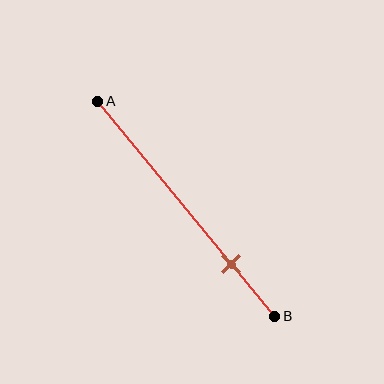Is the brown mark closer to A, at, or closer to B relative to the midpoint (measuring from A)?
The brown mark is closer to point B than the midpoint of segment AB.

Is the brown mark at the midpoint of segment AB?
No, the mark is at about 75% from A, not at the 50% midpoint.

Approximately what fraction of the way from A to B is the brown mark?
The brown mark is approximately 75% of the way from A to B.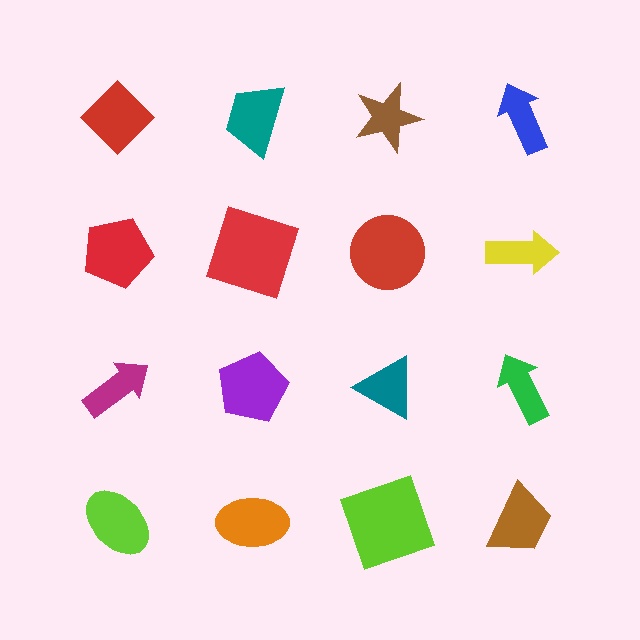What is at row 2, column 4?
A yellow arrow.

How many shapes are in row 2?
4 shapes.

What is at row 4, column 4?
A brown trapezoid.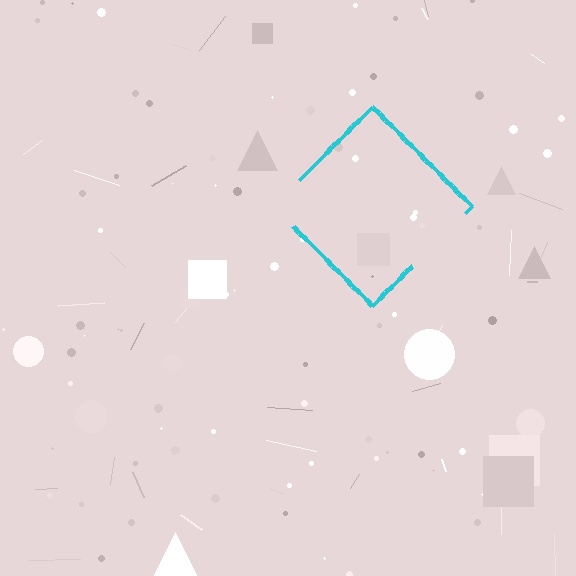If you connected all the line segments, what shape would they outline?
They would outline a diamond.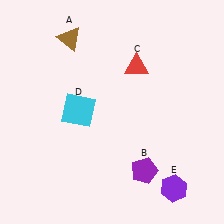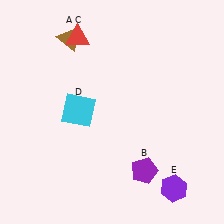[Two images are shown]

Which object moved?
The red triangle (C) moved left.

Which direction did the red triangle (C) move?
The red triangle (C) moved left.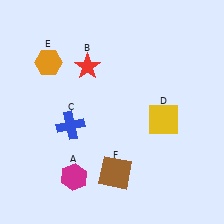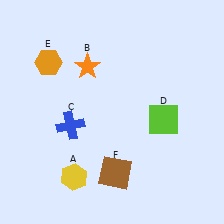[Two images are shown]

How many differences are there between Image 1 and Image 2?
There are 3 differences between the two images.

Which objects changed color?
A changed from magenta to yellow. B changed from red to orange. D changed from yellow to lime.